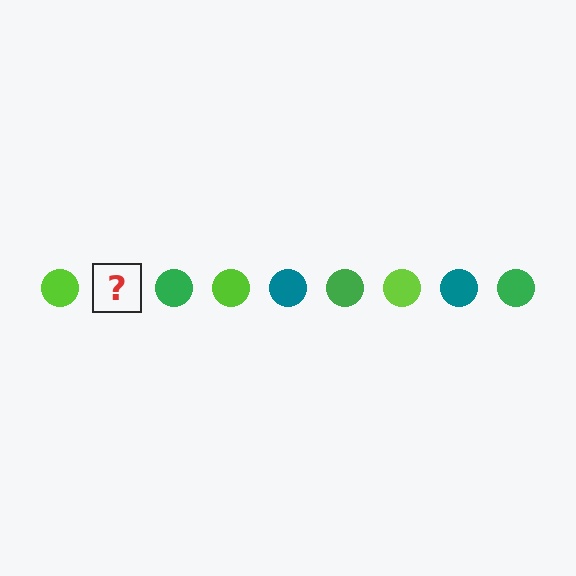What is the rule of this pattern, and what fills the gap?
The rule is that the pattern cycles through lime, teal, green circles. The gap should be filled with a teal circle.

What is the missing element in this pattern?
The missing element is a teal circle.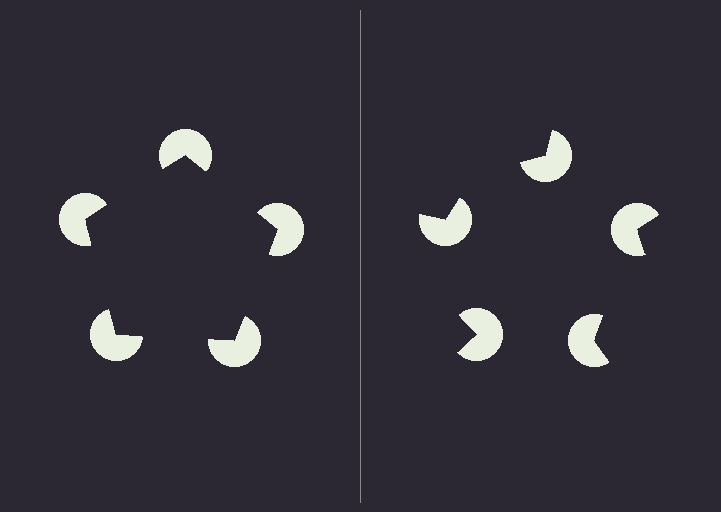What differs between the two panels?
The pac-man discs are positioned identically on both sides; only the wedge orientations differ. On the left they align to a pentagon; on the right they are misaligned.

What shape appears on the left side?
An illusory pentagon.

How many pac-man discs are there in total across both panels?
10 — 5 on each side.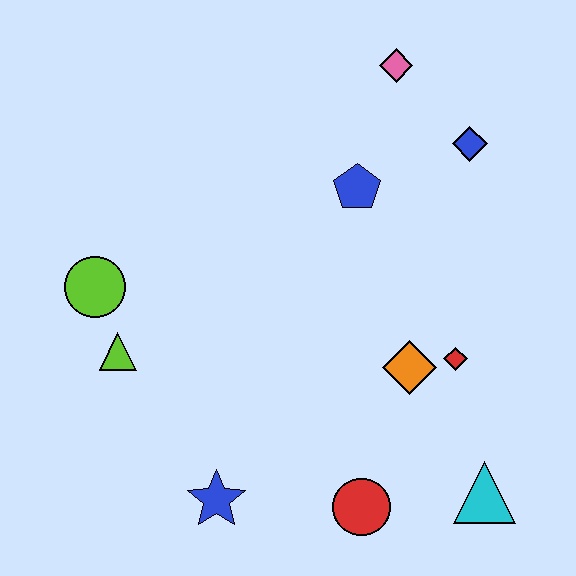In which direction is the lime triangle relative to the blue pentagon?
The lime triangle is to the left of the blue pentagon.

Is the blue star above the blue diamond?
No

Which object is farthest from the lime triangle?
The blue diamond is farthest from the lime triangle.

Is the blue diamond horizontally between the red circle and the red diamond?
No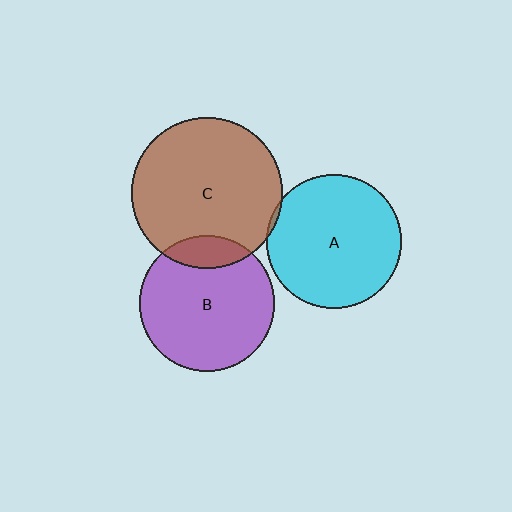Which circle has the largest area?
Circle C (brown).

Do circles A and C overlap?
Yes.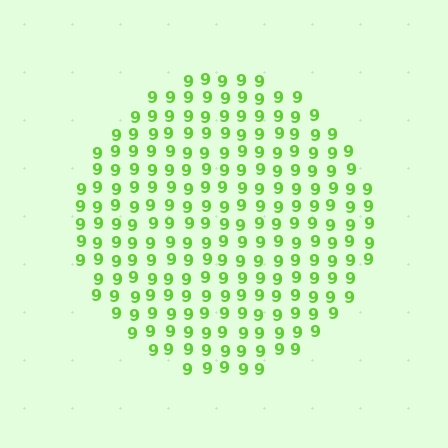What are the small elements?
The small elements are digit 9's.